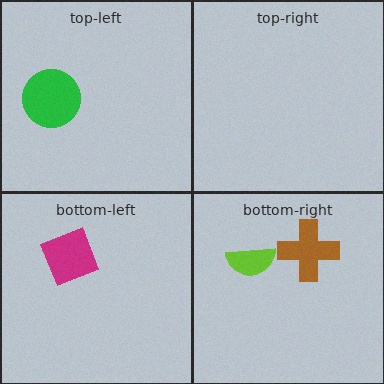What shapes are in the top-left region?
The green circle.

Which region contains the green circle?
The top-left region.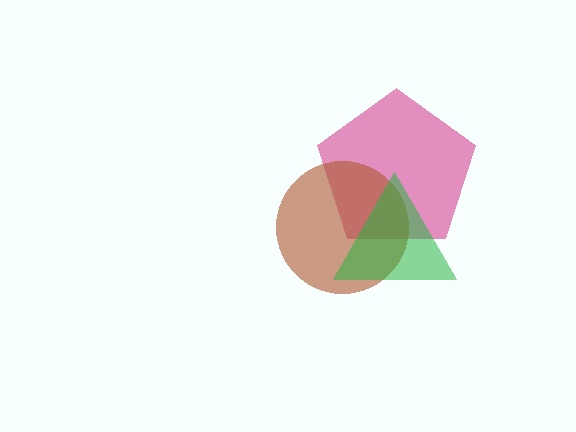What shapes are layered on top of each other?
The layered shapes are: a magenta pentagon, a brown circle, a green triangle.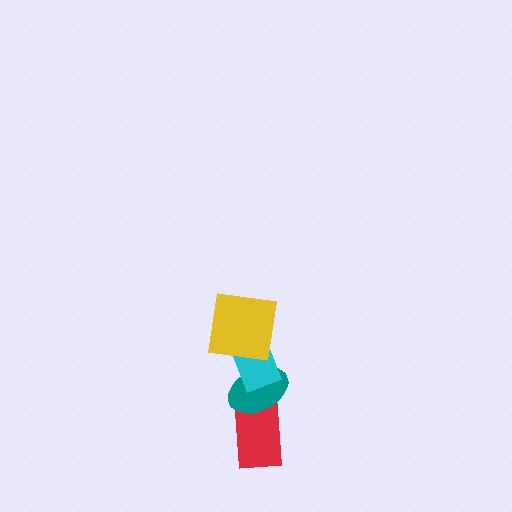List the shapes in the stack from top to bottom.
From top to bottom: the yellow square, the cyan rectangle, the teal ellipse, the red rectangle.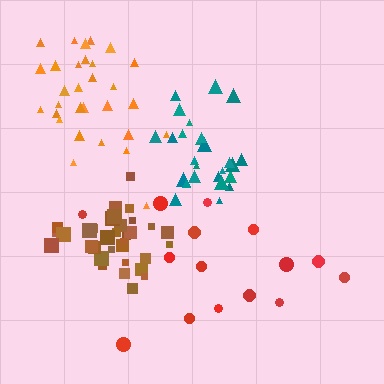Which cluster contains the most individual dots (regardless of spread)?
Brown (33).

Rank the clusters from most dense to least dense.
brown, teal, orange, red.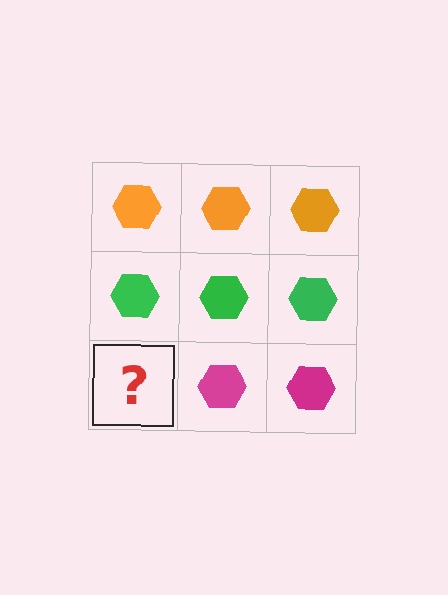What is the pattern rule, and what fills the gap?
The rule is that each row has a consistent color. The gap should be filled with a magenta hexagon.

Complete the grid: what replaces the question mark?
The question mark should be replaced with a magenta hexagon.